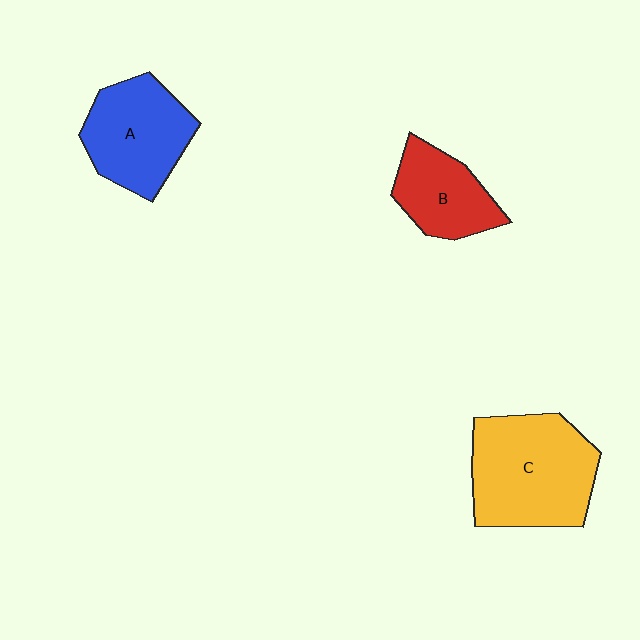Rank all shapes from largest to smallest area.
From largest to smallest: C (yellow), A (blue), B (red).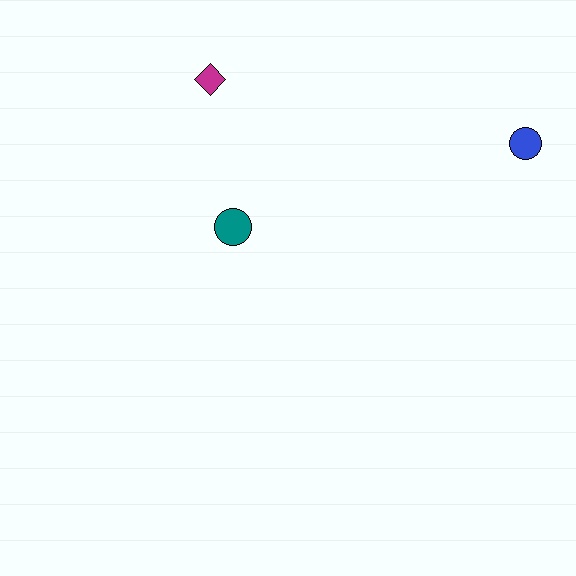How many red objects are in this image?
There are no red objects.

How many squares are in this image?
There are no squares.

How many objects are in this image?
There are 3 objects.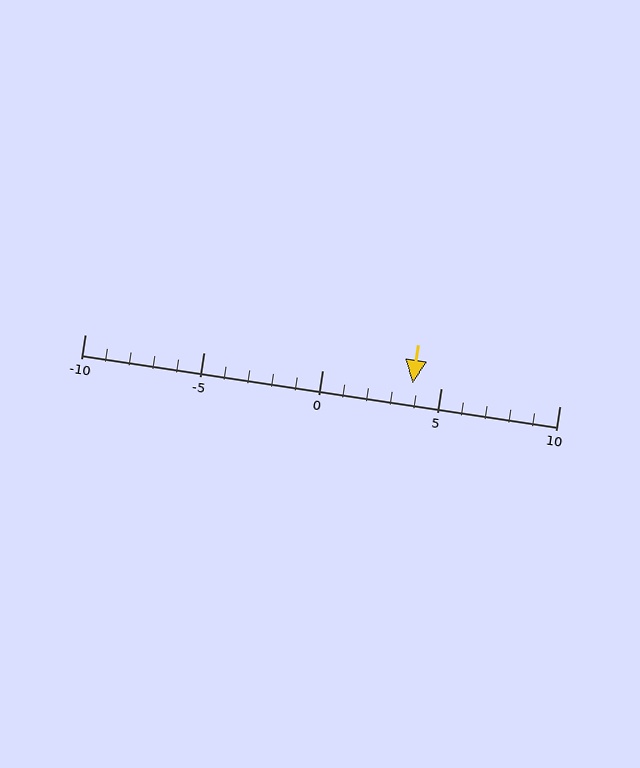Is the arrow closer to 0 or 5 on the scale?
The arrow is closer to 5.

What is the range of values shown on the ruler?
The ruler shows values from -10 to 10.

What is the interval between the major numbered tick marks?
The major tick marks are spaced 5 units apart.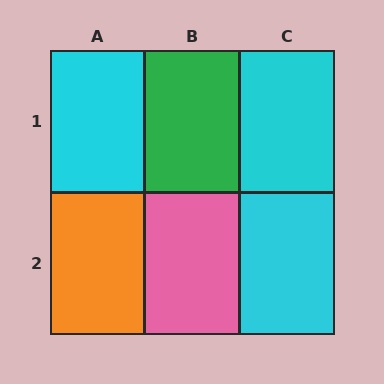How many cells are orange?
1 cell is orange.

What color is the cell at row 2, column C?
Cyan.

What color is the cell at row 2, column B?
Pink.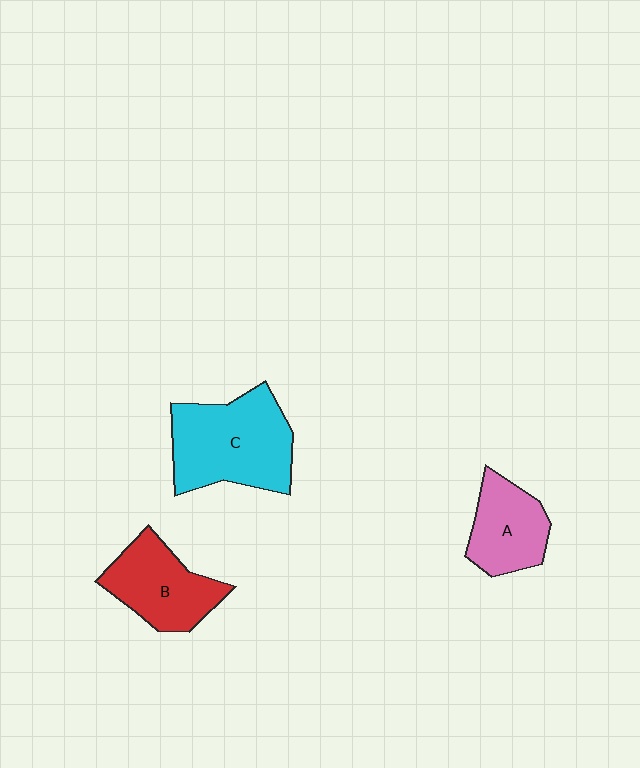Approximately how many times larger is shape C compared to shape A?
Approximately 1.6 times.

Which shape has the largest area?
Shape C (cyan).